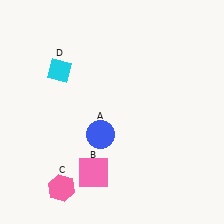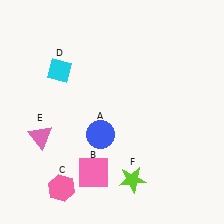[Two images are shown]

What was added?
A pink triangle (E), a lime star (F) were added in Image 2.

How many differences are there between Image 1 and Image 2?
There are 2 differences between the two images.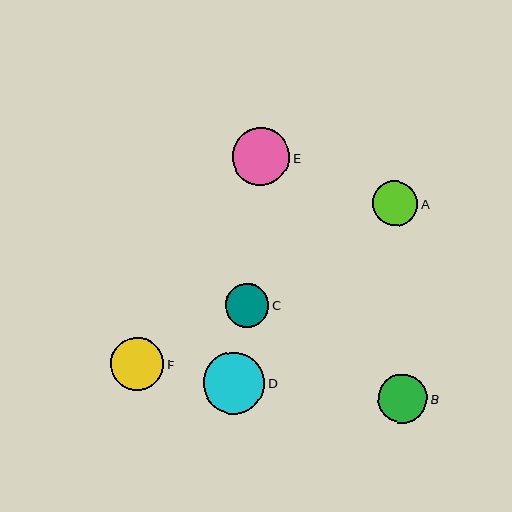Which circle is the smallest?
Circle C is the smallest with a size of approximately 44 pixels.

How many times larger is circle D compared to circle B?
Circle D is approximately 1.3 times the size of circle B.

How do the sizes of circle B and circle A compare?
Circle B and circle A are approximately the same size.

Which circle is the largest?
Circle D is the largest with a size of approximately 61 pixels.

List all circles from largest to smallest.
From largest to smallest: D, E, F, B, A, C.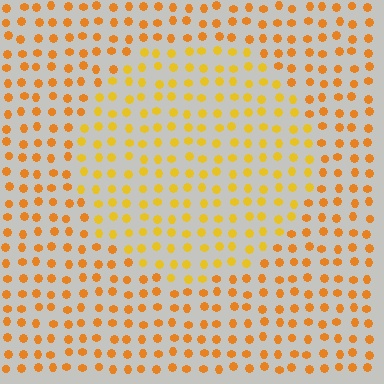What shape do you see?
I see a circle.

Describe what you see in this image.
The image is filled with small orange elements in a uniform arrangement. A circle-shaped region is visible where the elements are tinted to a slightly different hue, forming a subtle color boundary.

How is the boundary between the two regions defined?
The boundary is defined purely by a slight shift in hue (about 20 degrees). Spacing, size, and orientation are identical on both sides.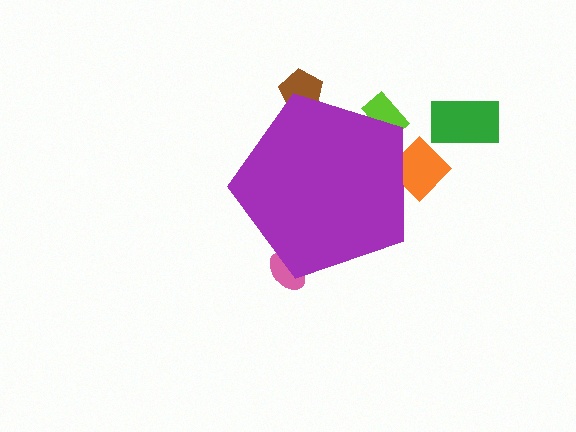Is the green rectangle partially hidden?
No, the green rectangle is fully visible.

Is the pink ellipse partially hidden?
Yes, the pink ellipse is partially hidden behind the purple pentagon.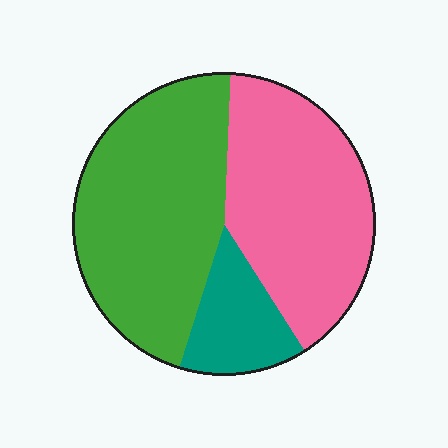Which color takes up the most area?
Green, at roughly 45%.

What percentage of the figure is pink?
Pink takes up about two fifths (2/5) of the figure.